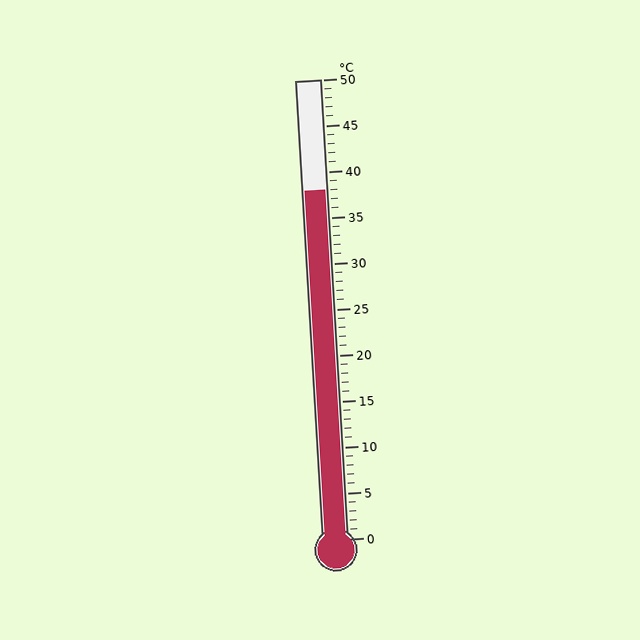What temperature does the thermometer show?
The thermometer shows approximately 38°C.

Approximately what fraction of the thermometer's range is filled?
The thermometer is filled to approximately 75% of its range.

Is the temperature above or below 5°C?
The temperature is above 5°C.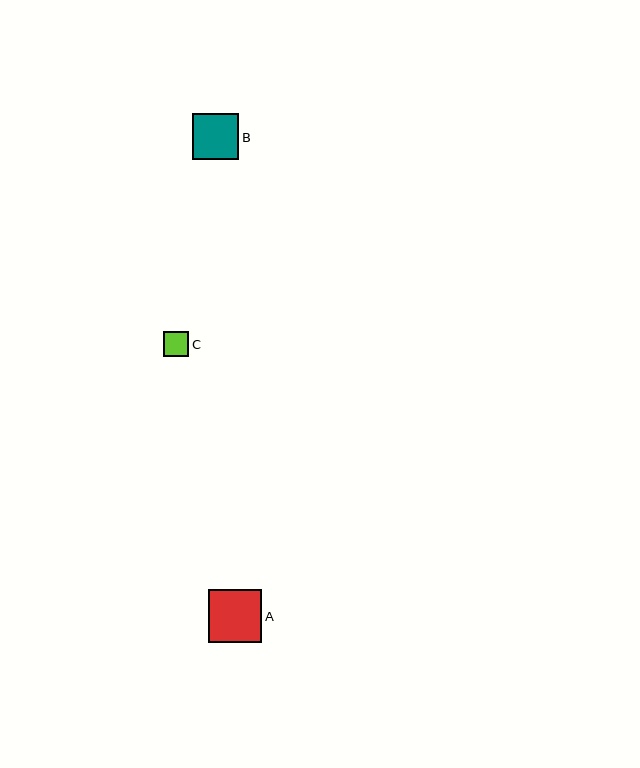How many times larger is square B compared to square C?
Square B is approximately 1.8 times the size of square C.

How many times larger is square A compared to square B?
Square A is approximately 1.1 times the size of square B.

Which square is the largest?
Square A is the largest with a size of approximately 53 pixels.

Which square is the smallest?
Square C is the smallest with a size of approximately 25 pixels.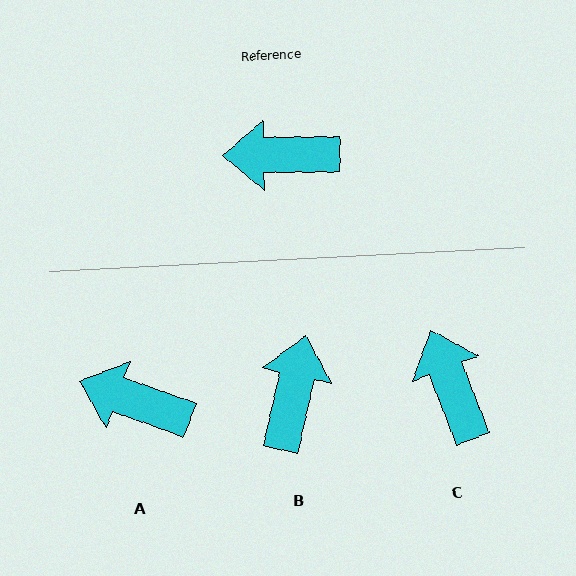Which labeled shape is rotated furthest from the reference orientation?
B, about 103 degrees away.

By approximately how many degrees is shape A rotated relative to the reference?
Approximately 20 degrees clockwise.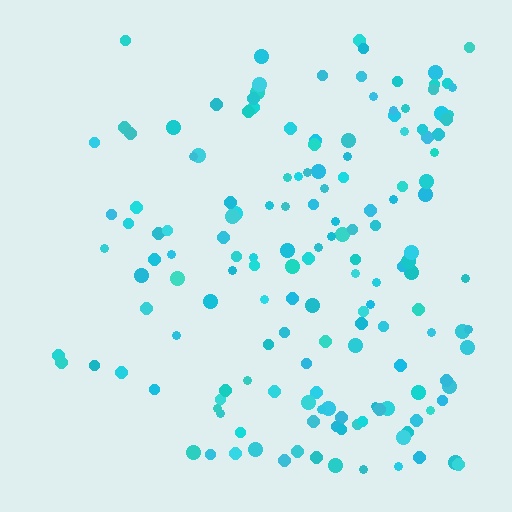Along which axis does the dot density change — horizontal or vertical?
Horizontal.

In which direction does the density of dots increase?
From left to right, with the right side densest.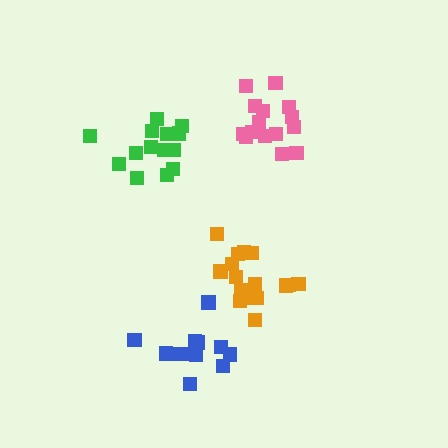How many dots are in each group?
Group 1: 14 dots, Group 2: 16 dots, Group 3: 12 dots, Group 4: 15 dots (57 total).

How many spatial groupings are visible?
There are 4 spatial groupings.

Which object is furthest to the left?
The green cluster is leftmost.